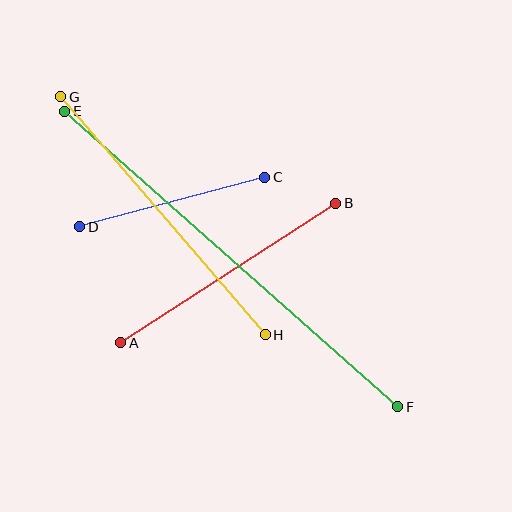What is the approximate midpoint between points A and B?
The midpoint is at approximately (228, 273) pixels.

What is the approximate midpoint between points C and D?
The midpoint is at approximately (172, 202) pixels.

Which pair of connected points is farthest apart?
Points E and F are farthest apart.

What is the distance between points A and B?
The distance is approximately 257 pixels.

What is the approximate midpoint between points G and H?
The midpoint is at approximately (163, 216) pixels.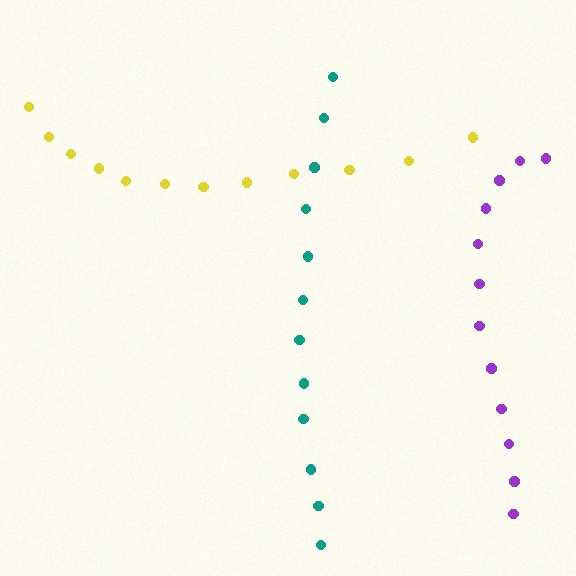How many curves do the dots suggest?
There are 3 distinct paths.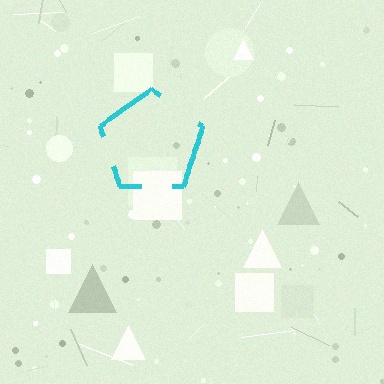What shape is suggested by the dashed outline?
The dashed outline suggests a pentagon.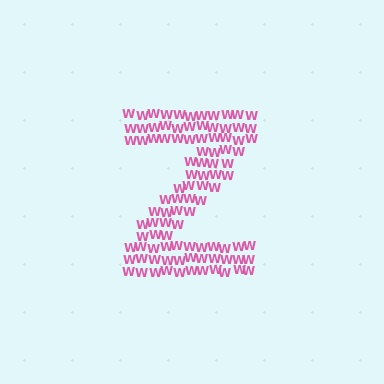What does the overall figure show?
The overall figure shows the letter Z.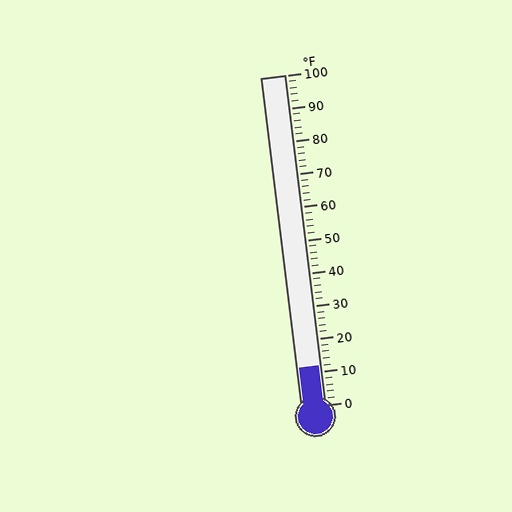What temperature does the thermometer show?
The thermometer shows approximately 12°F.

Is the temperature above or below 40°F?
The temperature is below 40°F.